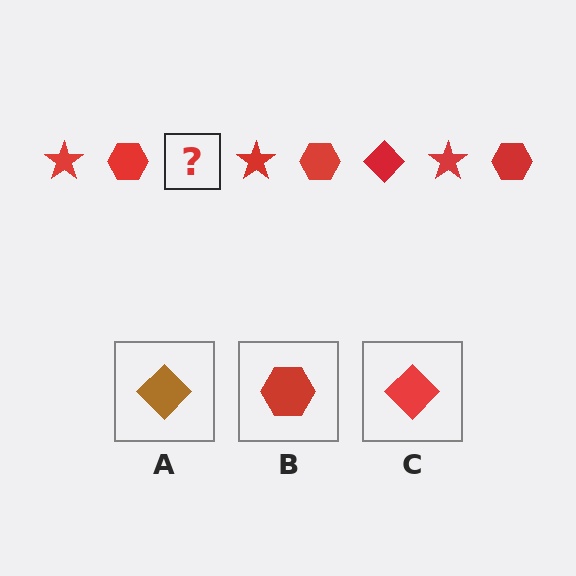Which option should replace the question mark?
Option C.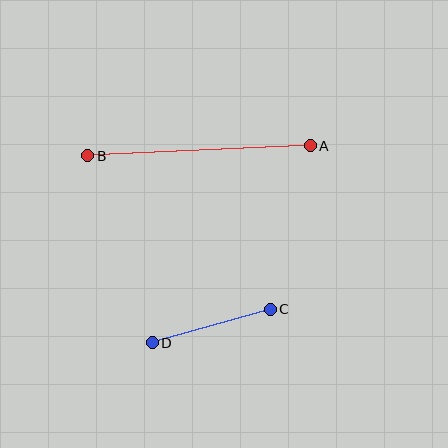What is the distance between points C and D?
The distance is approximately 123 pixels.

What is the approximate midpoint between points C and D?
The midpoint is at approximately (211, 326) pixels.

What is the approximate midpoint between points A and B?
The midpoint is at approximately (199, 151) pixels.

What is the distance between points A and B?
The distance is approximately 223 pixels.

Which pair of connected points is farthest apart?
Points A and B are farthest apart.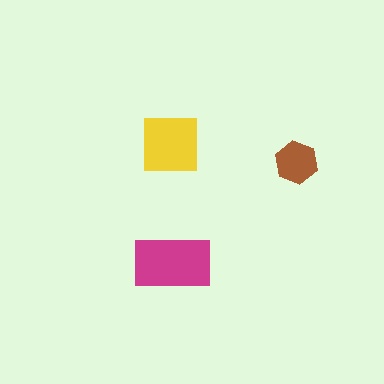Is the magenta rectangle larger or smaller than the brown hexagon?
Larger.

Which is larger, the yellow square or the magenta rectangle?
The magenta rectangle.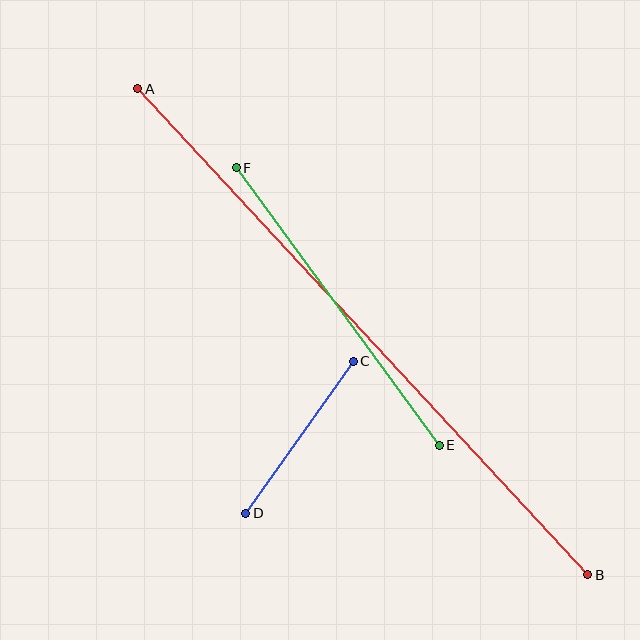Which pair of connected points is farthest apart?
Points A and B are farthest apart.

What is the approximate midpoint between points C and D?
The midpoint is at approximately (300, 437) pixels.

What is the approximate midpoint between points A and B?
The midpoint is at approximately (363, 332) pixels.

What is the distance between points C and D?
The distance is approximately 186 pixels.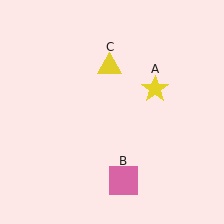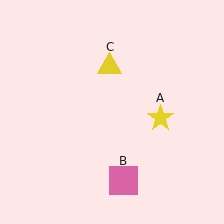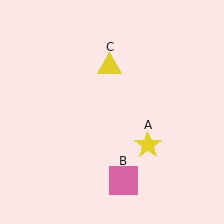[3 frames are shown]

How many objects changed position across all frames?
1 object changed position: yellow star (object A).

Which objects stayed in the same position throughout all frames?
Pink square (object B) and yellow triangle (object C) remained stationary.